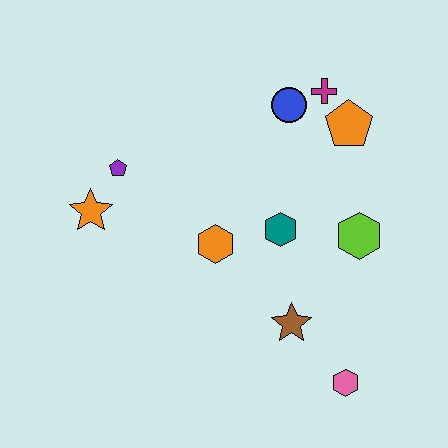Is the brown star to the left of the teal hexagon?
No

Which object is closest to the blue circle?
The magenta cross is closest to the blue circle.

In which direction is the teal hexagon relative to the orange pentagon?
The teal hexagon is below the orange pentagon.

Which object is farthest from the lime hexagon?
The orange star is farthest from the lime hexagon.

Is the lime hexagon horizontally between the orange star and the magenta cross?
No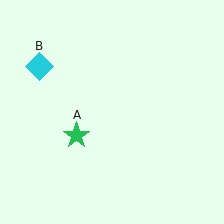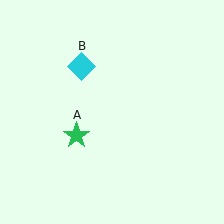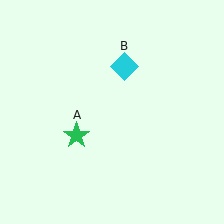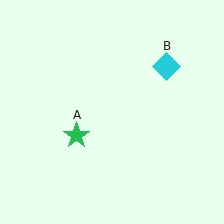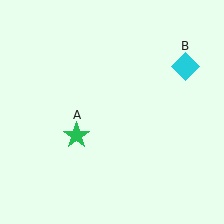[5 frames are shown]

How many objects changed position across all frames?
1 object changed position: cyan diamond (object B).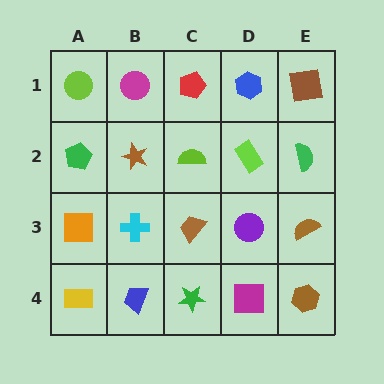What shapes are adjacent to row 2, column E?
A brown square (row 1, column E), a brown semicircle (row 3, column E), a lime rectangle (row 2, column D).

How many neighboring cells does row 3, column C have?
4.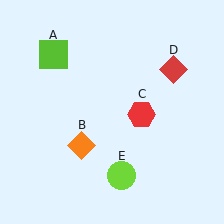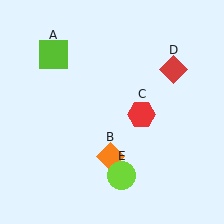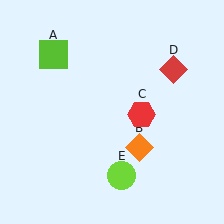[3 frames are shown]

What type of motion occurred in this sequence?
The orange diamond (object B) rotated counterclockwise around the center of the scene.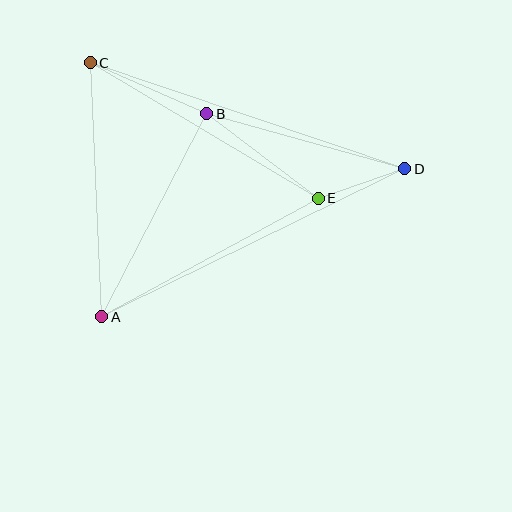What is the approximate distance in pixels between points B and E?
The distance between B and E is approximately 140 pixels.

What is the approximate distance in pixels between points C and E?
The distance between C and E is approximately 265 pixels.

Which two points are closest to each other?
Points D and E are closest to each other.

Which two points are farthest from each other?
Points A and D are farthest from each other.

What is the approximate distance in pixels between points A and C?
The distance between A and C is approximately 254 pixels.